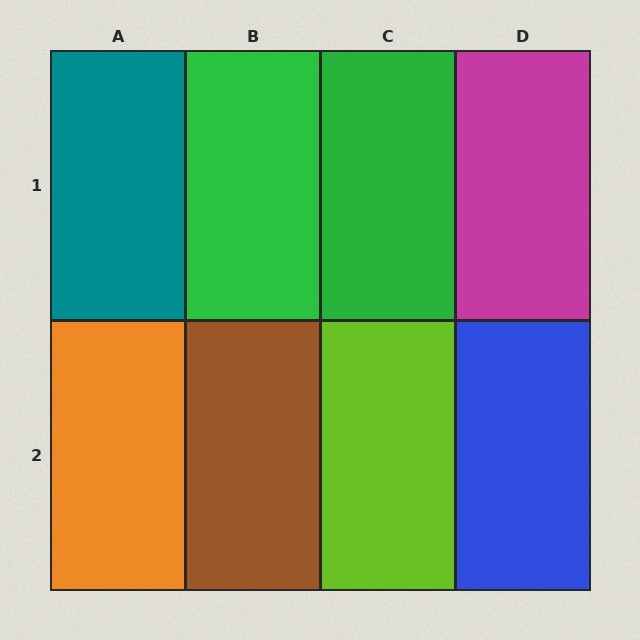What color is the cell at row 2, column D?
Blue.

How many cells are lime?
1 cell is lime.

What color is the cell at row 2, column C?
Lime.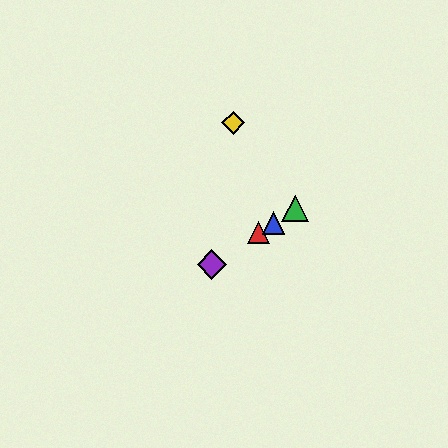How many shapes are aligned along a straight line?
4 shapes (the red triangle, the blue triangle, the green triangle, the purple diamond) are aligned along a straight line.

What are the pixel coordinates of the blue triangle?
The blue triangle is at (274, 223).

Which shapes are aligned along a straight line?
The red triangle, the blue triangle, the green triangle, the purple diamond are aligned along a straight line.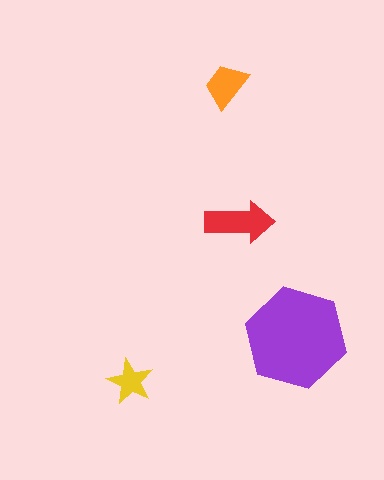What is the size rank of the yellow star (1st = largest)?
4th.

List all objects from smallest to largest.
The yellow star, the orange trapezoid, the red arrow, the purple hexagon.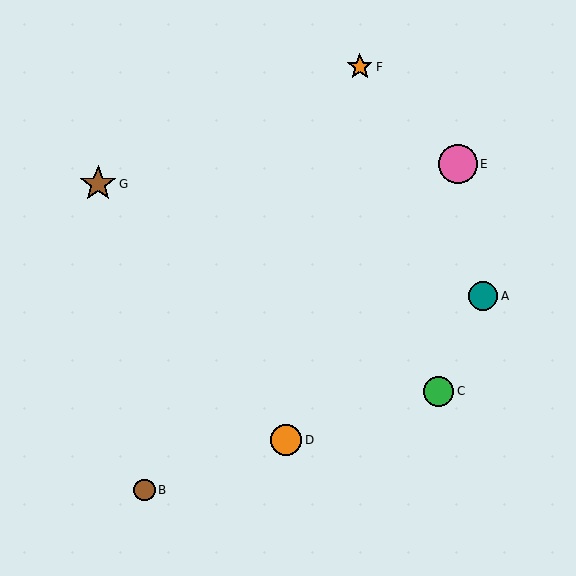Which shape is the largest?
The pink circle (labeled E) is the largest.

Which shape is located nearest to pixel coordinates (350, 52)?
The orange star (labeled F) at (360, 67) is nearest to that location.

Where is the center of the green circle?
The center of the green circle is at (438, 391).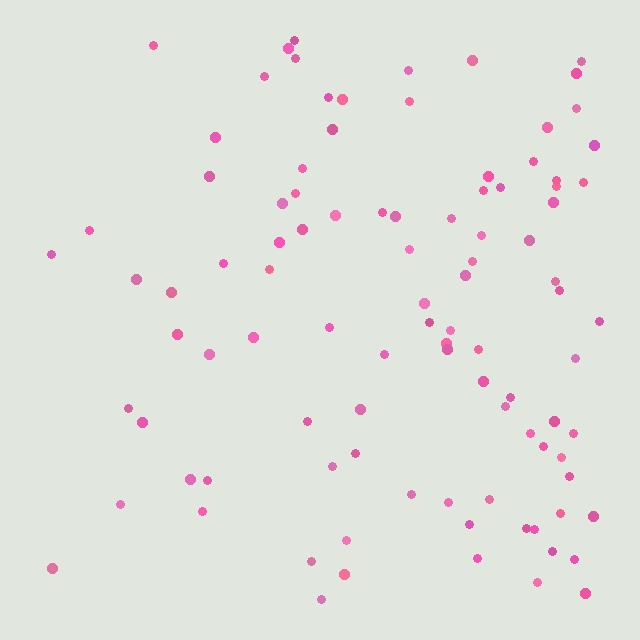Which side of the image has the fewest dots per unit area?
The left.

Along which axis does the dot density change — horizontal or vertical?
Horizontal.